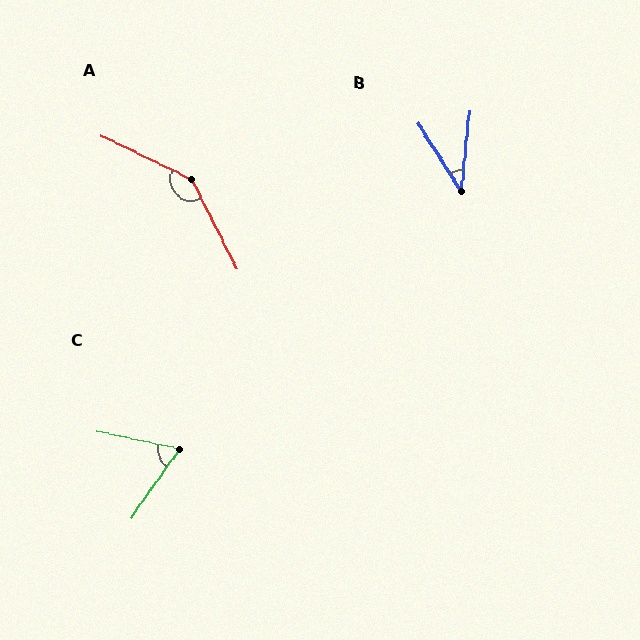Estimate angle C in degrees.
Approximately 66 degrees.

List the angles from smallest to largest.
B (38°), C (66°), A (143°).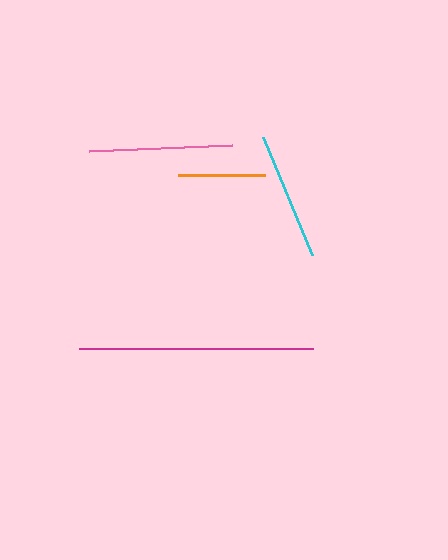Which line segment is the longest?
The magenta line is the longest at approximately 233 pixels.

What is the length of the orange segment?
The orange segment is approximately 87 pixels long.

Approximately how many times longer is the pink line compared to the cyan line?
The pink line is approximately 1.1 times the length of the cyan line.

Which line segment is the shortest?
The orange line is the shortest at approximately 87 pixels.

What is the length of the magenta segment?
The magenta segment is approximately 233 pixels long.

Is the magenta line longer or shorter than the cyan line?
The magenta line is longer than the cyan line.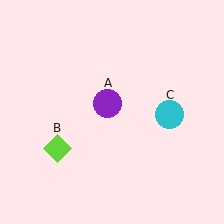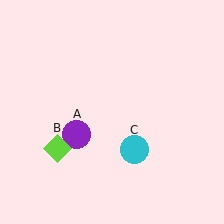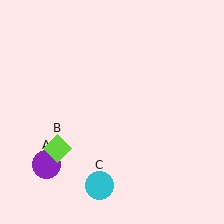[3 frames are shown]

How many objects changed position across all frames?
2 objects changed position: purple circle (object A), cyan circle (object C).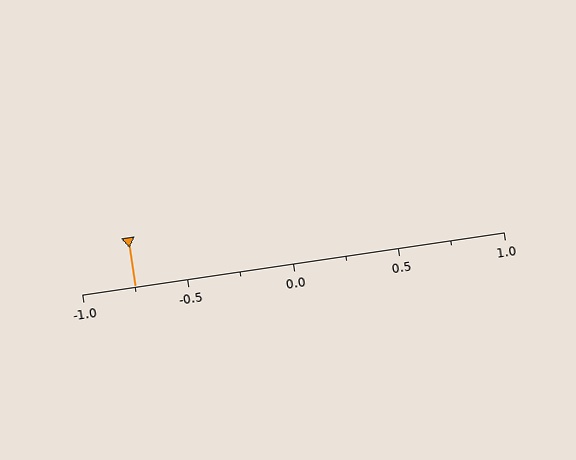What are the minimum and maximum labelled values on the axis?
The axis runs from -1.0 to 1.0.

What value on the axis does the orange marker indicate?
The marker indicates approximately -0.75.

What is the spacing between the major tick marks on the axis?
The major ticks are spaced 0.5 apart.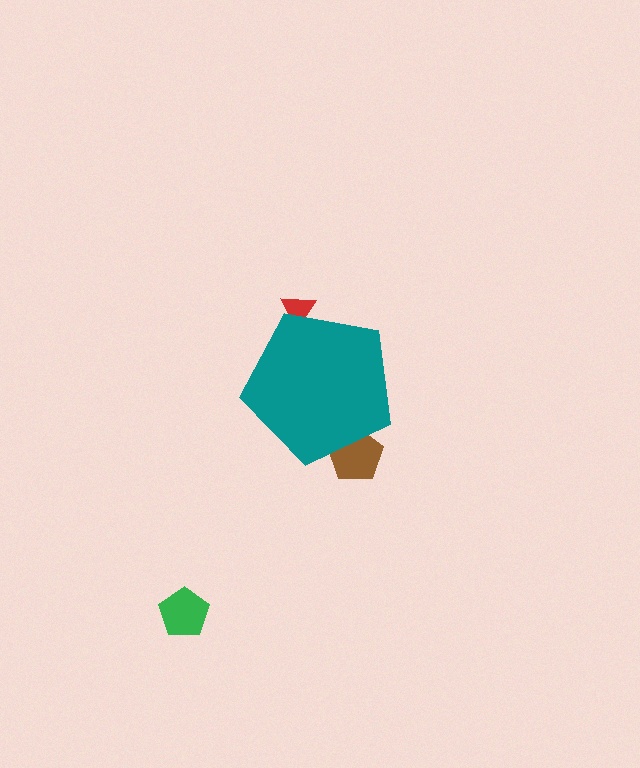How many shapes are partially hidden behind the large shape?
2 shapes are partially hidden.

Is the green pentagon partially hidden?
No, the green pentagon is fully visible.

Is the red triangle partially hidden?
Yes, the red triangle is partially hidden behind the teal pentagon.